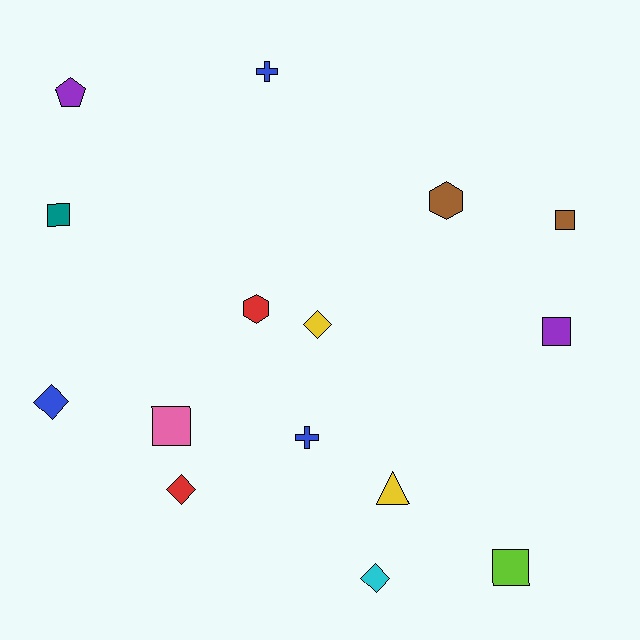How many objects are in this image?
There are 15 objects.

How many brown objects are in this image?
There are 2 brown objects.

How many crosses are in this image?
There are 2 crosses.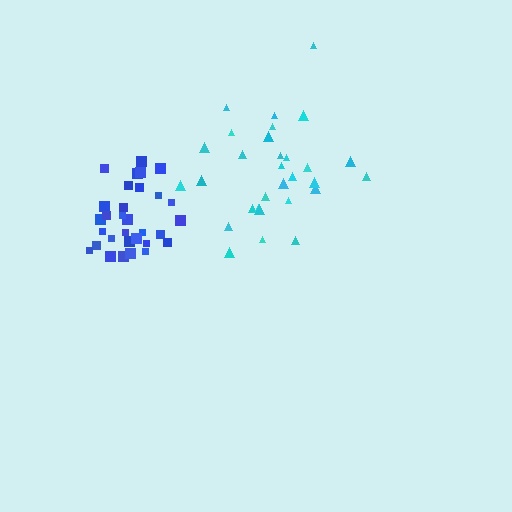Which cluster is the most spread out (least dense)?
Cyan.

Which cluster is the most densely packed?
Blue.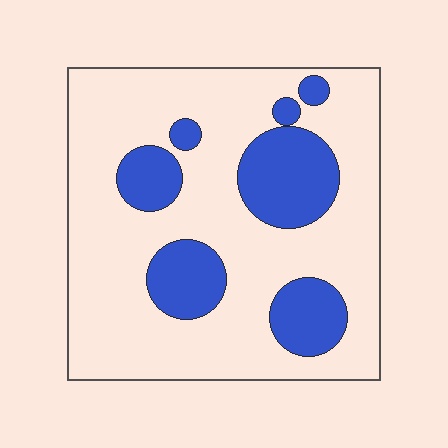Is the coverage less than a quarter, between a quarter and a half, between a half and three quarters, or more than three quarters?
Less than a quarter.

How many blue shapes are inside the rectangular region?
7.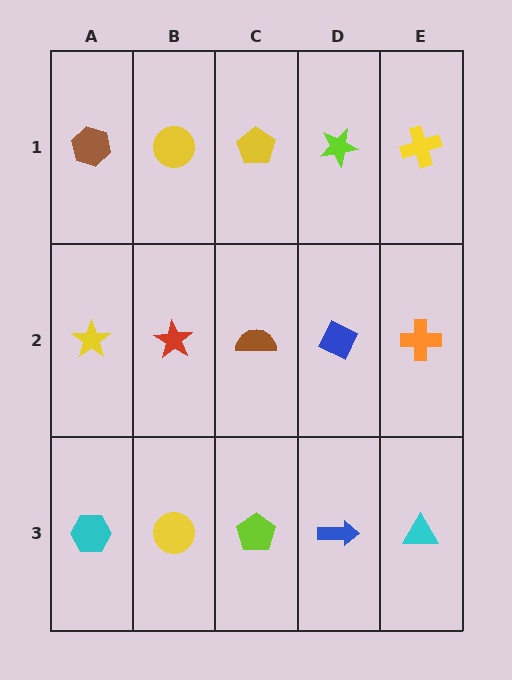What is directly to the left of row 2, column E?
A blue diamond.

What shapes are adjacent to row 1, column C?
A brown semicircle (row 2, column C), a yellow circle (row 1, column B), a lime star (row 1, column D).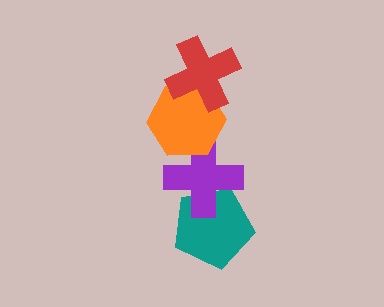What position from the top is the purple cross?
The purple cross is 3rd from the top.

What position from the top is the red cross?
The red cross is 1st from the top.